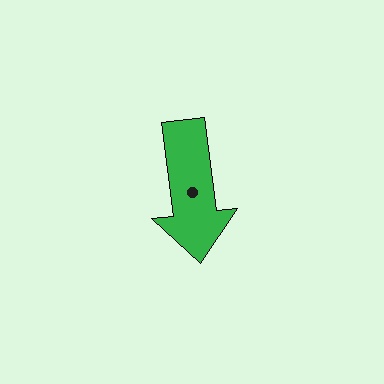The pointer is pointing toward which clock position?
Roughly 6 o'clock.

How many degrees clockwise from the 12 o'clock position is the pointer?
Approximately 173 degrees.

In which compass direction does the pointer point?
South.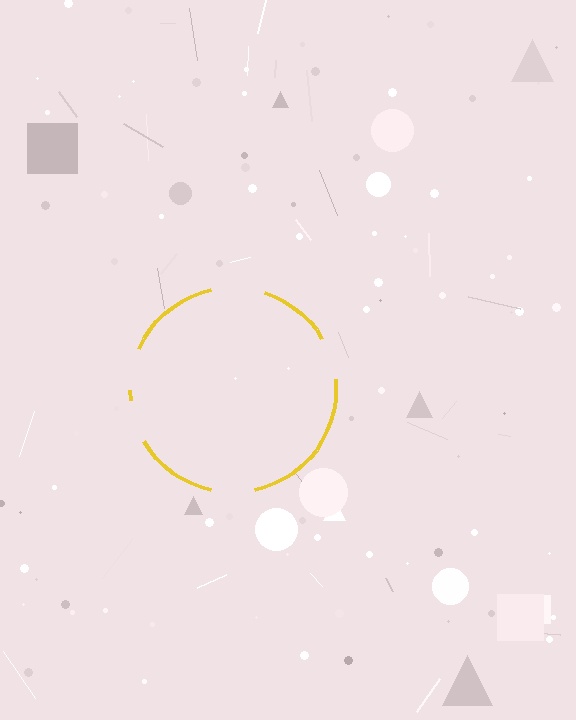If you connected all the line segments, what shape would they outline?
They would outline a circle.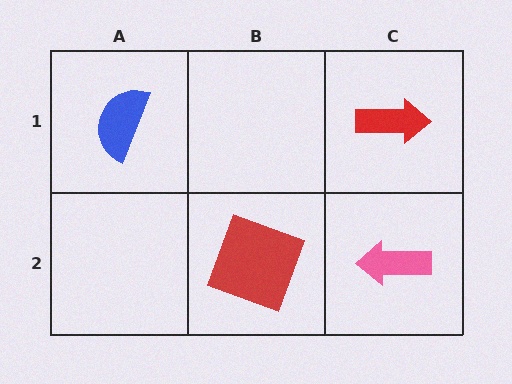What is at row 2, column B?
A red square.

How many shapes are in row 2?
2 shapes.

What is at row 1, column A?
A blue semicircle.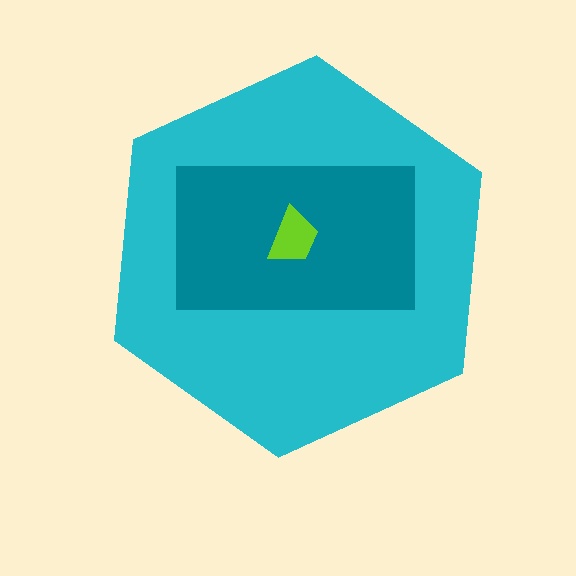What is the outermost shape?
The cyan hexagon.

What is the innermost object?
The lime trapezoid.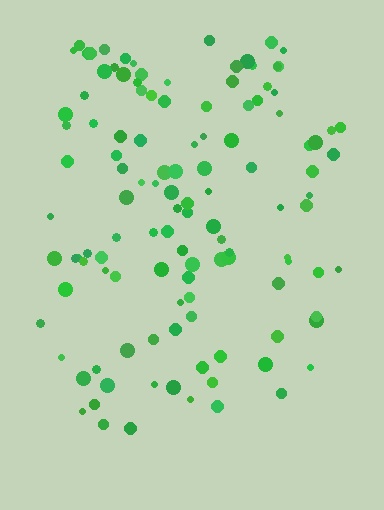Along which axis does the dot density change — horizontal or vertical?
Vertical.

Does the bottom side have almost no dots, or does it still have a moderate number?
Still a moderate number, just noticeably fewer than the top.